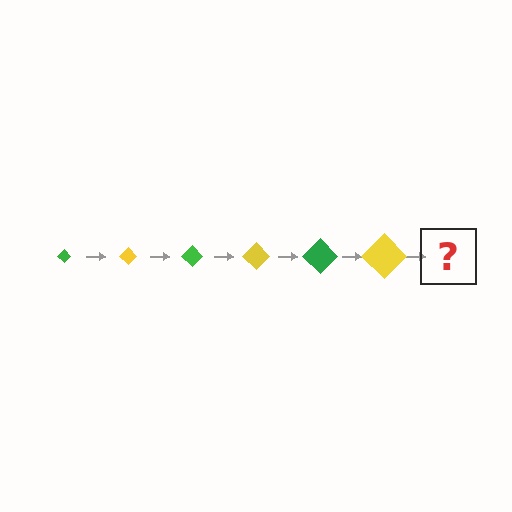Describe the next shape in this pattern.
It should be a green diamond, larger than the previous one.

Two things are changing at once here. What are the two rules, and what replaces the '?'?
The two rules are that the diamond grows larger each step and the color cycles through green and yellow. The '?' should be a green diamond, larger than the previous one.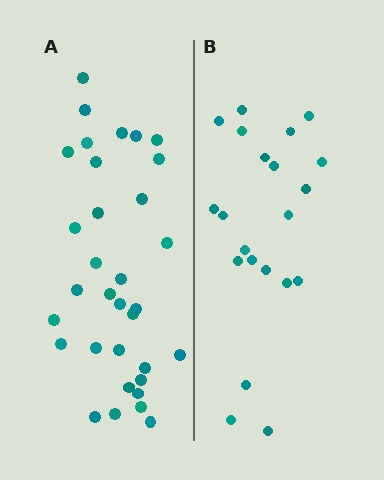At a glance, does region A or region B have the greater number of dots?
Region A (the left region) has more dots.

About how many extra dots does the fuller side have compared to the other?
Region A has roughly 12 or so more dots than region B.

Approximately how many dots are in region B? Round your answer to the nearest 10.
About 20 dots. (The exact count is 21, which rounds to 20.)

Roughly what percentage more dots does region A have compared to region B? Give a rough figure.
About 55% more.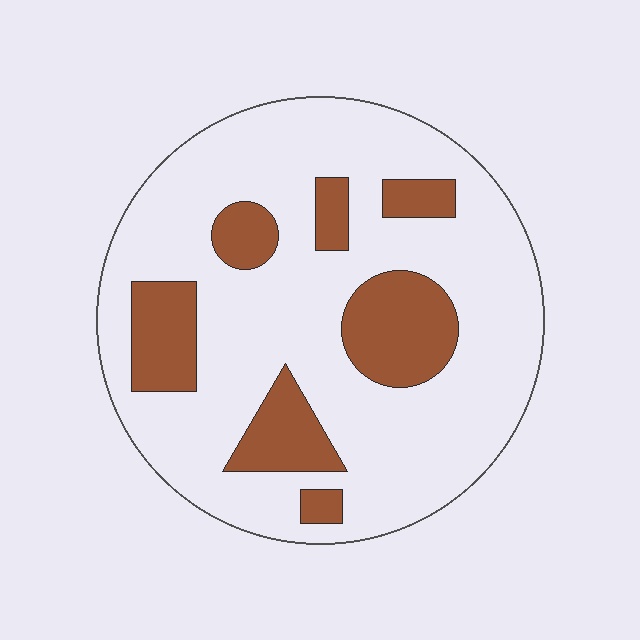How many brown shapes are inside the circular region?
7.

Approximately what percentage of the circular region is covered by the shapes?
Approximately 25%.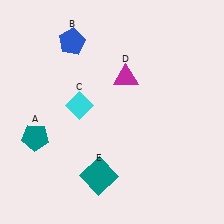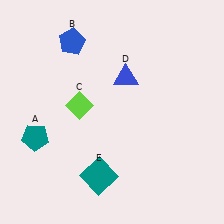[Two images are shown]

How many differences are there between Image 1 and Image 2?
There are 2 differences between the two images.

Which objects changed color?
C changed from cyan to lime. D changed from magenta to blue.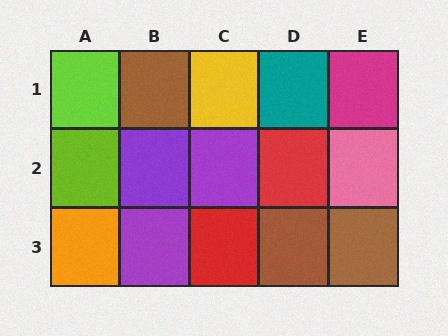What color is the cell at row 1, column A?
Lime.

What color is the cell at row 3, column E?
Brown.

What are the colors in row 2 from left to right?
Lime, purple, purple, red, pink.